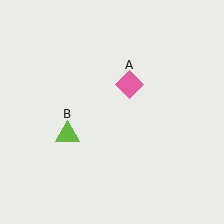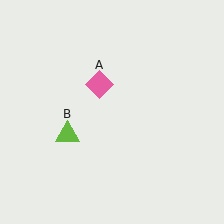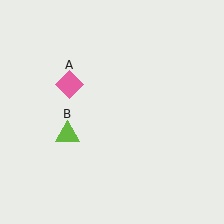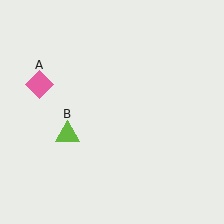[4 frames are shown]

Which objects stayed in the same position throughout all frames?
Lime triangle (object B) remained stationary.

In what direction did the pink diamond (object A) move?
The pink diamond (object A) moved left.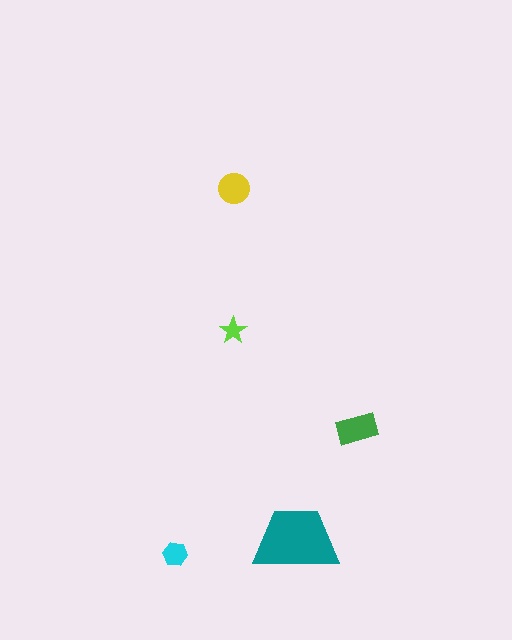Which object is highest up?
The yellow circle is topmost.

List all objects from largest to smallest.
The teal trapezoid, the green rectangle, the yellow circle, the cyan hexagon, the lime star.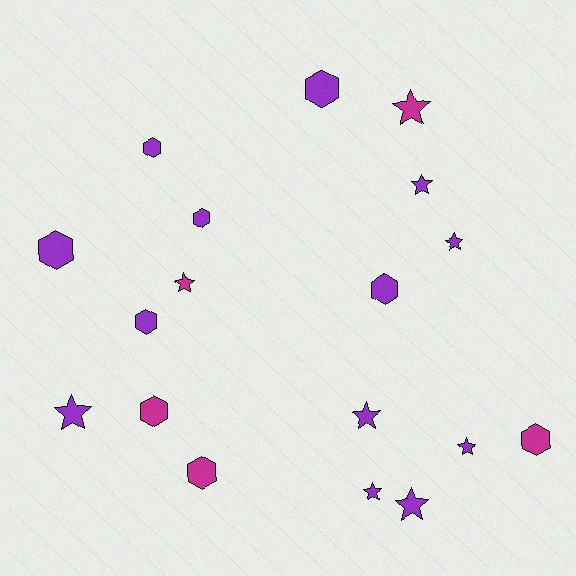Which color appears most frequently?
Purple, with 13 objects.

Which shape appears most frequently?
Star, with 9 objects.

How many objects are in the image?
There are 18 objects.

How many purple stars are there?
There are 7 purple stars.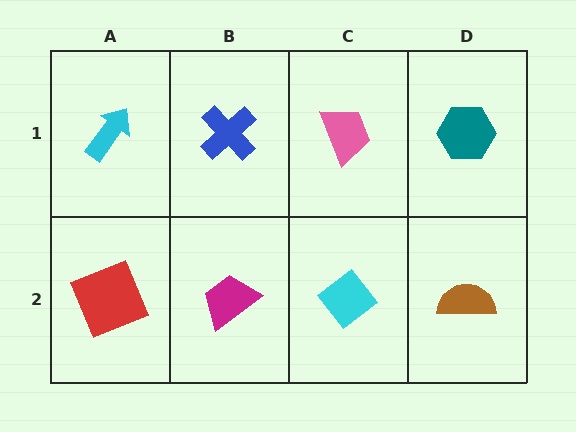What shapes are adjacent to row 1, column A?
A red square (row 2, column A), a blue cross (row 1, column B).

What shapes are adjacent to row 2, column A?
A cyan arrow (row 1, column A), a magenta trapezoid (row 2, column B).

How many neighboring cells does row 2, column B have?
3.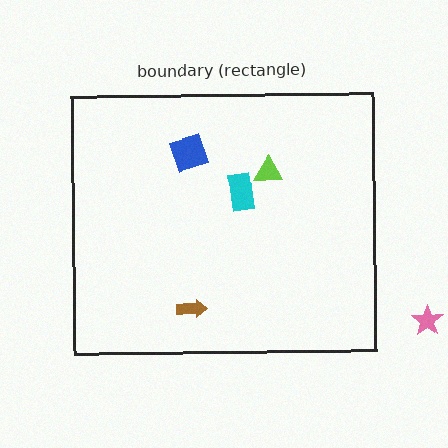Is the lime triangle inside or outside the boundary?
Inside.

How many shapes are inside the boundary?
4 inside, 1 outside.